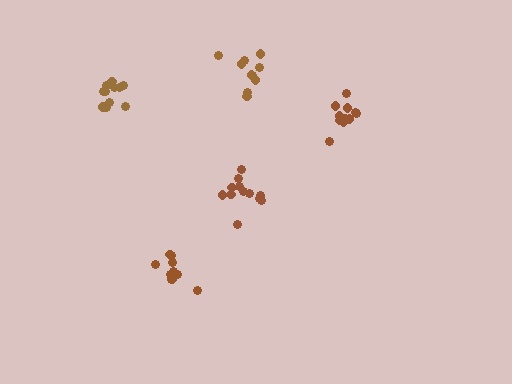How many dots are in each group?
Group 1: 10 dots, Group 2: 10 dots, Group 3: 11 dots, Group 4: 11 dots, Group 5: 12 dots (54 total).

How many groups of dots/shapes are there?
There are 5 groups.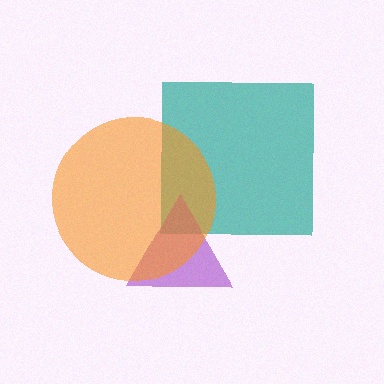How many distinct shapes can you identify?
There are 3 distinct shapes: a teal square, a purple triangle, an orange circle.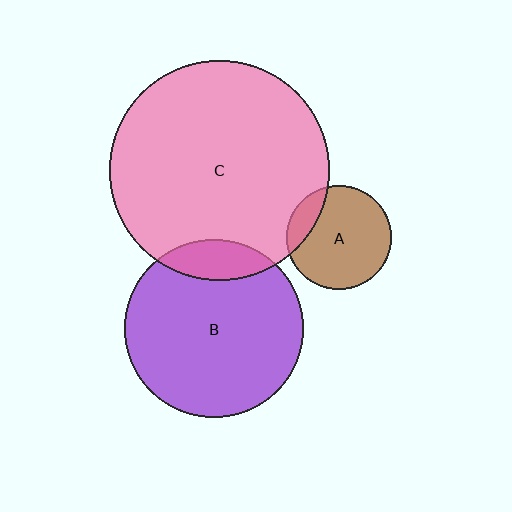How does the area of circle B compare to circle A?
Approximately 2.9 times.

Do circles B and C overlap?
Yes.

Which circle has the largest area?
Circle C (pink).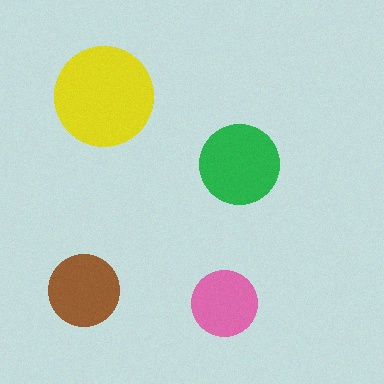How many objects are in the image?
There are 4 objects in the image.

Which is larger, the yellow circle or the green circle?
The yellow one.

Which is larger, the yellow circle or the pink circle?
The yellow one.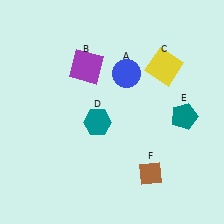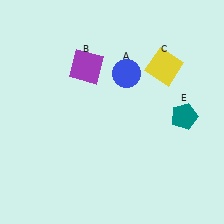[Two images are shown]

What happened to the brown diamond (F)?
The brown diamond (F) was removed in Image 2. It was in the bottom-right area of Image 1.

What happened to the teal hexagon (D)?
The teal hexagon (D) was removed in Image 2. It was in the bottom-left area of Image 1.